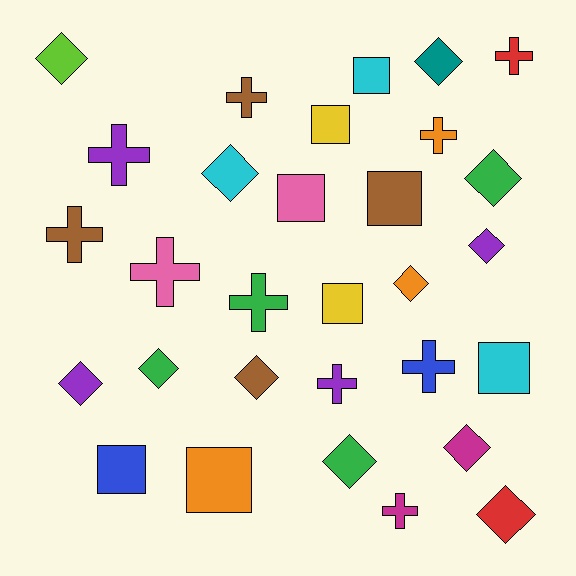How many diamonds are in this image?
There are 12 diamonds.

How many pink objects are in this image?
There are 2 pink objects.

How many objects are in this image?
There are 30 objects.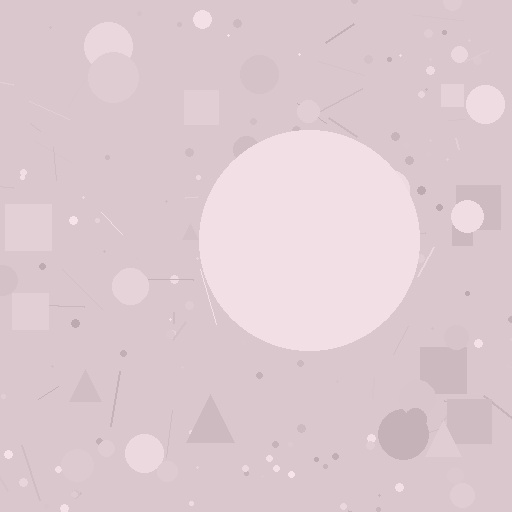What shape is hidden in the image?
A circle is hidden in the image.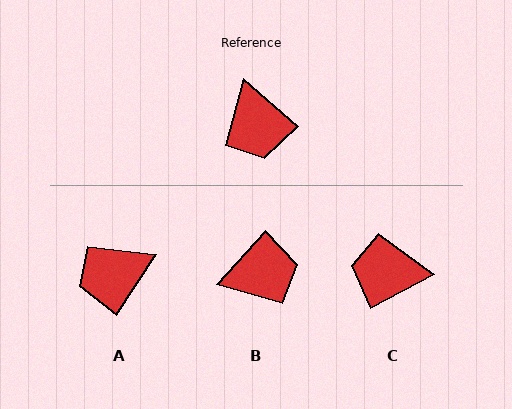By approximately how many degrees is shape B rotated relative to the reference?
Approximately 89 degrees counter-clockwise.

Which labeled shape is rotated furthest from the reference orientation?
C, about 111 degrees away.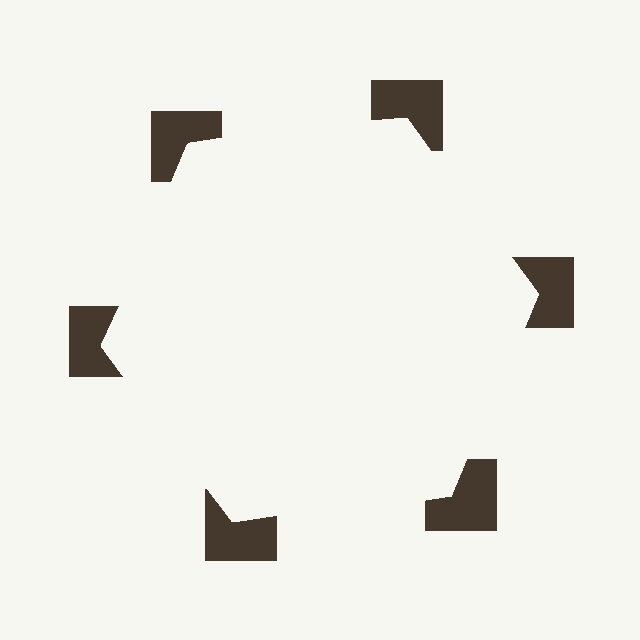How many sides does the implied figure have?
6 sides.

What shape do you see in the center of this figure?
An illusory hexagon — its edges are inferred from the aligned wedge cuts in the notched squares, not physically drawn.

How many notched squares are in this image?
There are 6 — one at each vertex of the illusory hexagon.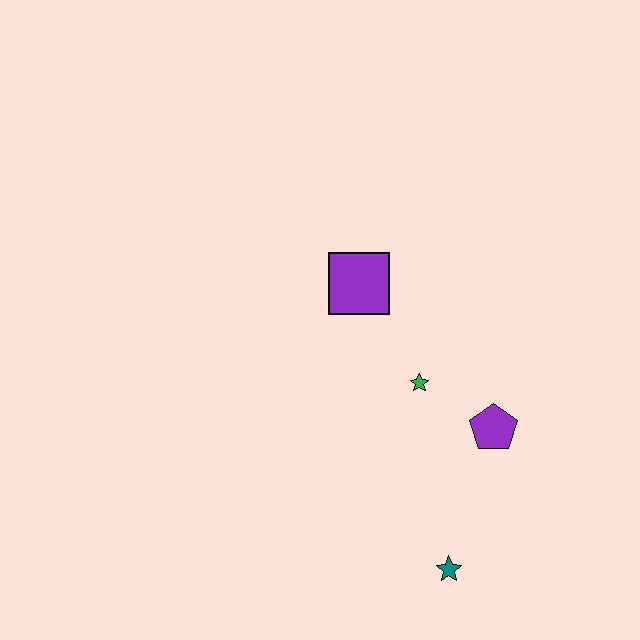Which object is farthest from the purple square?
The teal star is farthest from the purple square.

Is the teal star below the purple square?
Yes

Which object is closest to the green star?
The purple pentagon is closest to the green star.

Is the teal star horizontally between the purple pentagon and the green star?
Yes